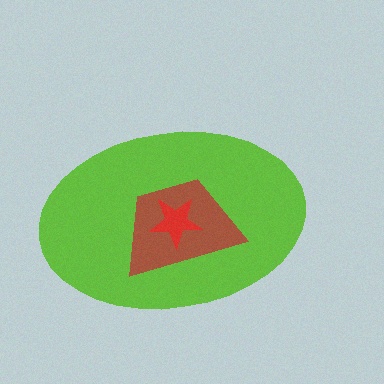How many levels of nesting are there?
3.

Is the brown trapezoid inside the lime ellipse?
Yes.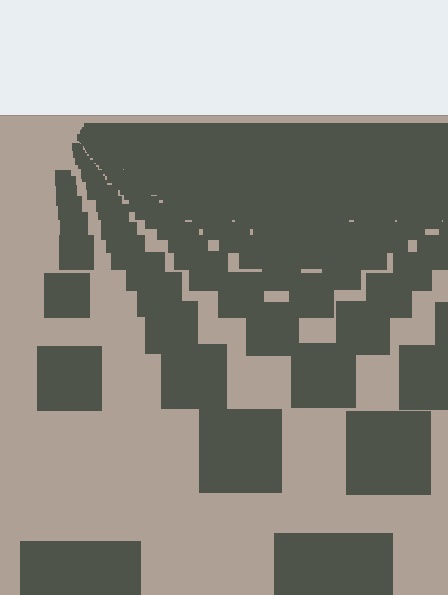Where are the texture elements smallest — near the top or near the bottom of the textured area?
Near the top.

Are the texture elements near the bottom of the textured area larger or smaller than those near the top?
Larger. Near the bottom, elements are closer to the viewer and appear at a bigger on-screen size.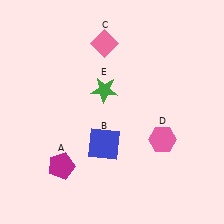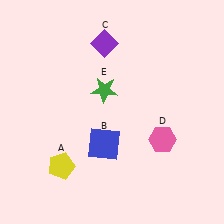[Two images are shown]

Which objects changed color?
A changed from magenta to yellow. C changed from pink to purple.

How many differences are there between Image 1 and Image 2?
There are 2 differences between the two images.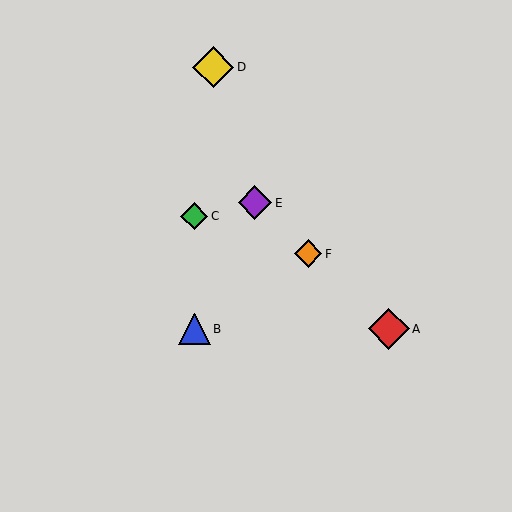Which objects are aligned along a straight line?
Objects A, E, F are aligned along a straight line.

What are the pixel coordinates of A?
Object A is at (389, 329).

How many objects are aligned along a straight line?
3 objects (A, E, F) are aligned along a straight line.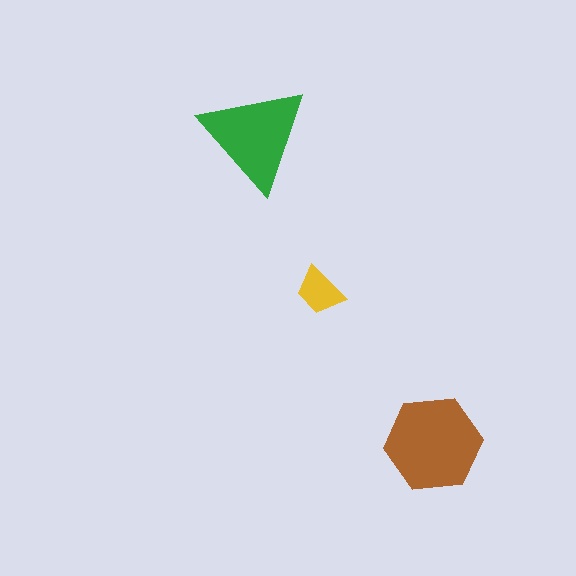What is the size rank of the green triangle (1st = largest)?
2nd.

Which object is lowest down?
The brown hexagon is bottommost.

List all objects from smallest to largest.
The yellow trapezoid, the green triangle, the brown hexagon.